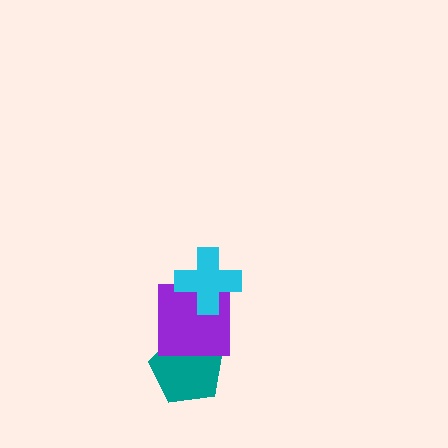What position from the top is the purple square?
The purple square is 2nd from the top.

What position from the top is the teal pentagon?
The teal pentagon is 3rd from the top.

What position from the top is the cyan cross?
The cyan cross is 1st from the top.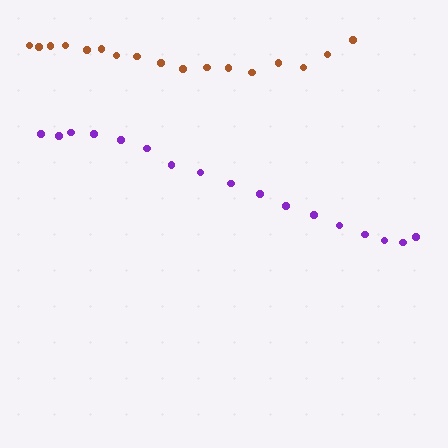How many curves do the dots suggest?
There are 2 distinct paths.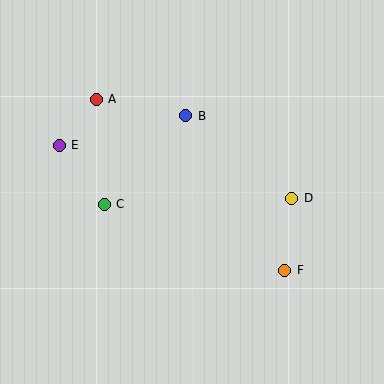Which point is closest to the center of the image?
Point B at (186, 116) is closest to the center.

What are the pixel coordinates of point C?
Point C is at (104, 204).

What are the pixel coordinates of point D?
Point D is at (292, 198).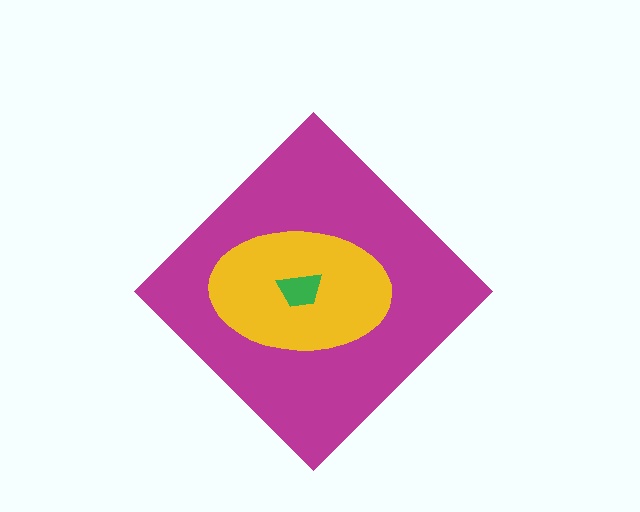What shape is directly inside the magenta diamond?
The yellow ellipse.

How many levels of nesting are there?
3.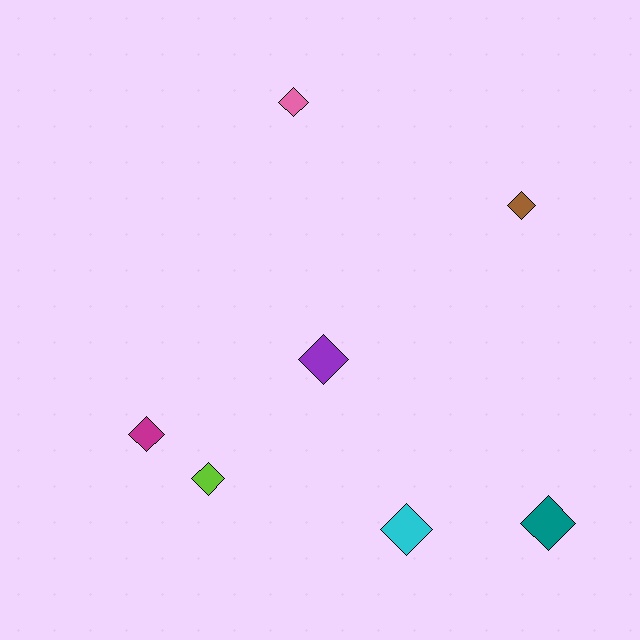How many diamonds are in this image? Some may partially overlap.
There are 7 diamonds.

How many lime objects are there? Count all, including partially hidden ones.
There is 1 lime object.